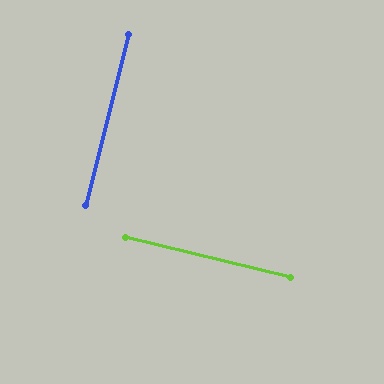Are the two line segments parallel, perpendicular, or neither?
Perpendicular — they meet at approximately 90°.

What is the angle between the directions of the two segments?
Approximately 90 degrees.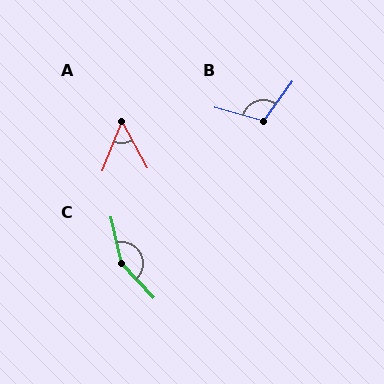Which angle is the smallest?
A, at approximately 51 degrees.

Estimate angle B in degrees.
Approximately 111 degrees.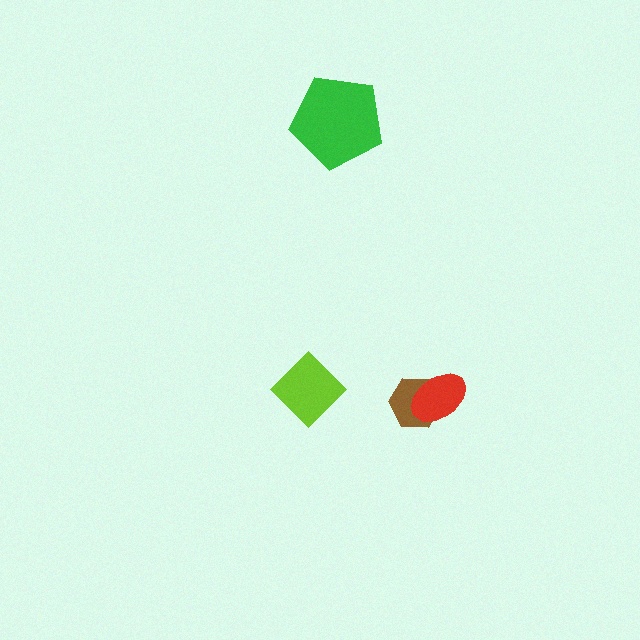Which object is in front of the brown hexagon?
The red ellipse is in front of the brown hexagon.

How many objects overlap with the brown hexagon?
1 object overlaps with the brown hexagon.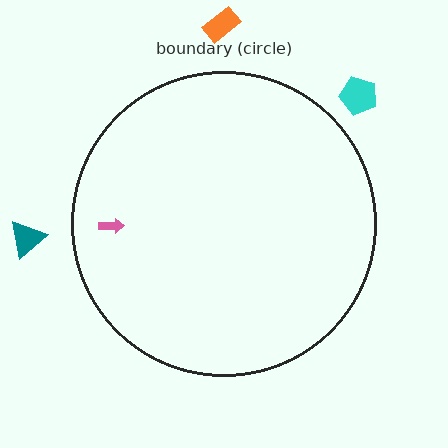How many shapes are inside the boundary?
1 inside, 3 outside.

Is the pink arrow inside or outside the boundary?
Inside.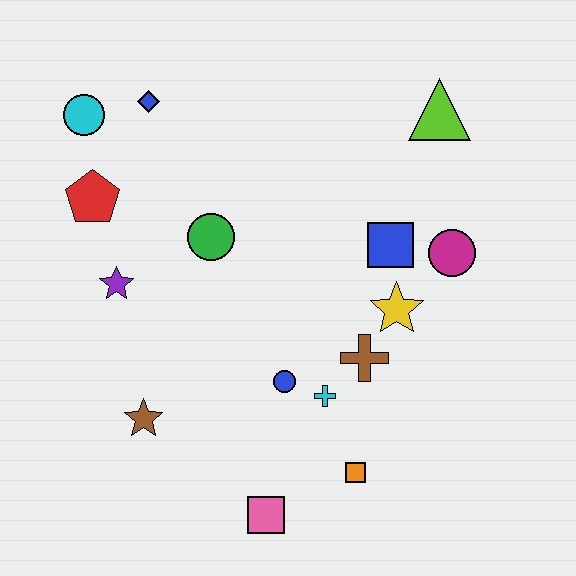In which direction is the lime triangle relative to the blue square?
The lime triangle is above the blue square.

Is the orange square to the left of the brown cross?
Yes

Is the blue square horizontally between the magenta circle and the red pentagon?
Yes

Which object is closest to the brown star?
The purple star is closest to the brown star.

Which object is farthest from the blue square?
The cyan circle is farthest from the blue square.